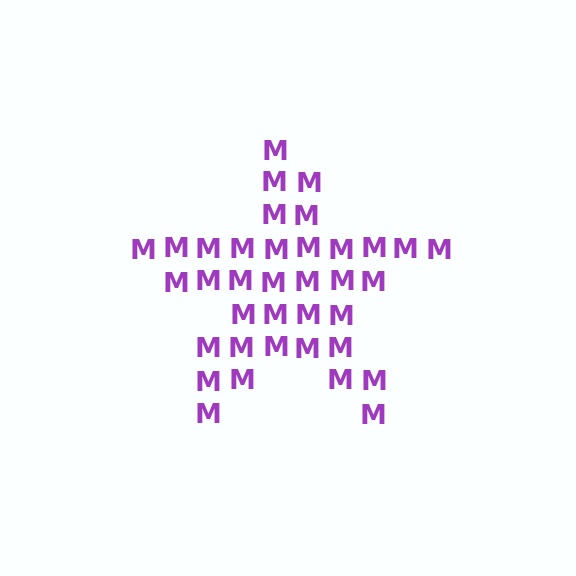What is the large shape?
The large shape is a star.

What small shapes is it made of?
It is made of small letter M's.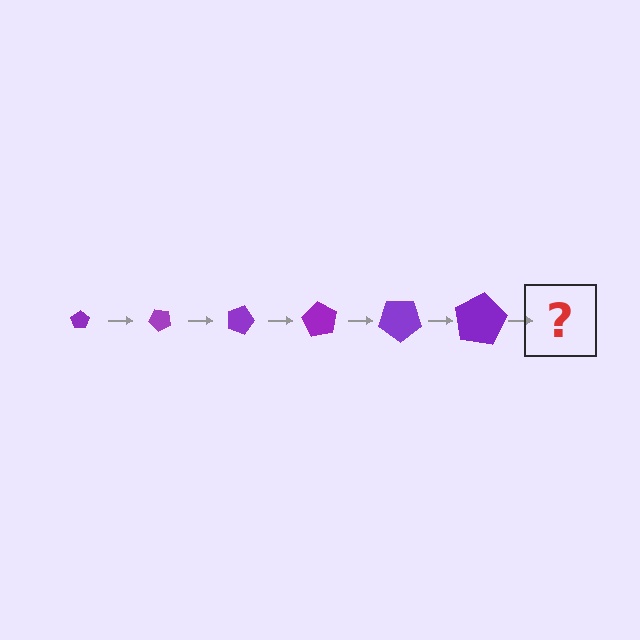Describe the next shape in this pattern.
It should be a pentagon, larger than the previous one and rotated 270 degrees from the start.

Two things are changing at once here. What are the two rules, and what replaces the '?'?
The two rules are that the pentagon grows larger each step and it rotates 45 degrees each step. The '?' should be a pentagon, larger than the previous one and rotated 270 degrees from the start.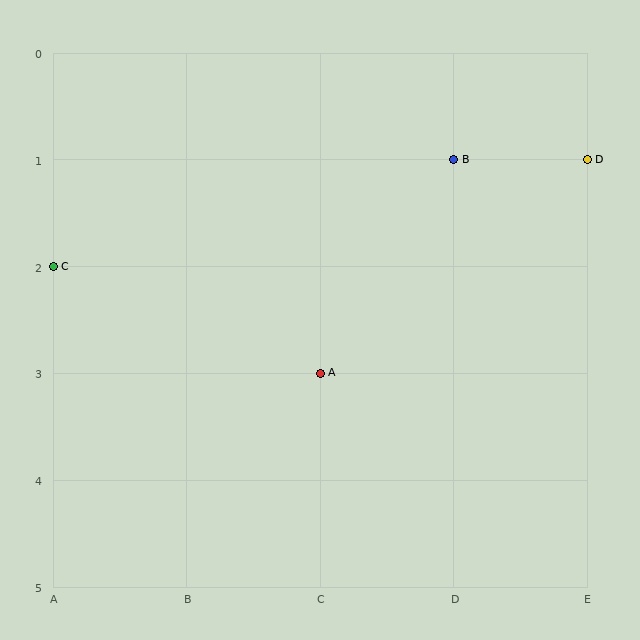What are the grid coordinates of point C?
Point C is at grid coordinates (A, 2).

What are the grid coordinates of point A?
Point A is at grid coordinates (C, 3).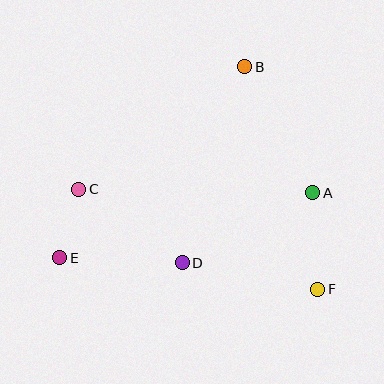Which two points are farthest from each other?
Points B and E are farthest from each other.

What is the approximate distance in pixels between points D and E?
The distance between D and E is approximately 122 pixels.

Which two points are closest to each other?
Points C and E are closest to each other.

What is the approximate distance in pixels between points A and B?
The distance between A and B is approximately 143 pixels.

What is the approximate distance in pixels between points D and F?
The distance between D and F is approximately 138 pixels.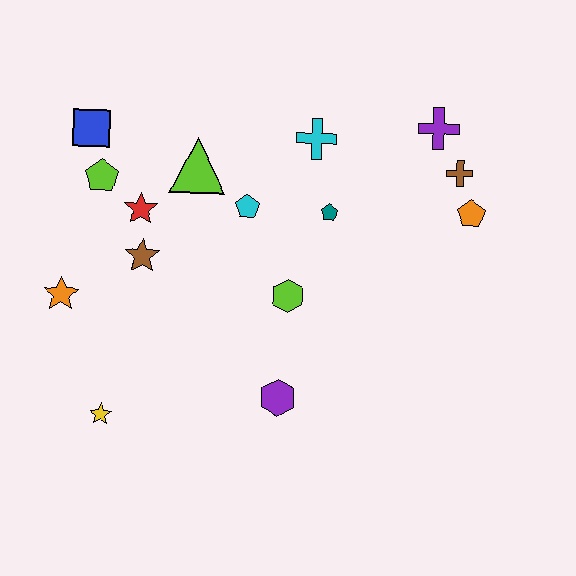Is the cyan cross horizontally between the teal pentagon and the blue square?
Yes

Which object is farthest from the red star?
The orange pentagon is farthest from the red star.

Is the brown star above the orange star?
Yes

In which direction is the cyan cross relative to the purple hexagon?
The cyan cross is above the purple hexagon.